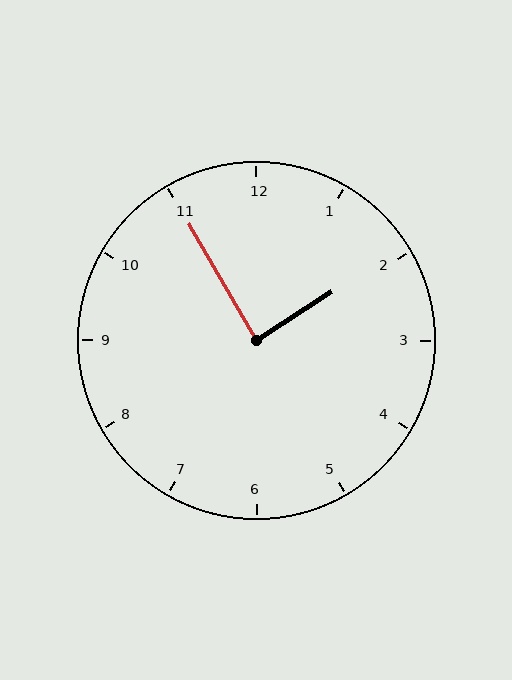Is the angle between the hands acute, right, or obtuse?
It is right.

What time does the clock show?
1:55.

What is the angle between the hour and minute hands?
Approximately 88 degrees.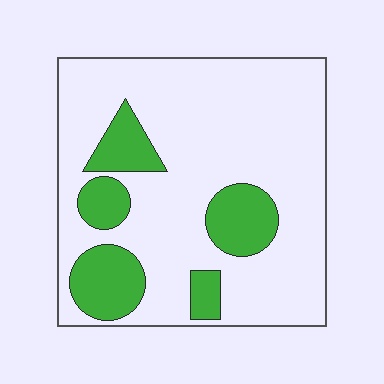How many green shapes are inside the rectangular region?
5.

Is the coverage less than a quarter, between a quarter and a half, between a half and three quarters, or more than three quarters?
Less than a quarter.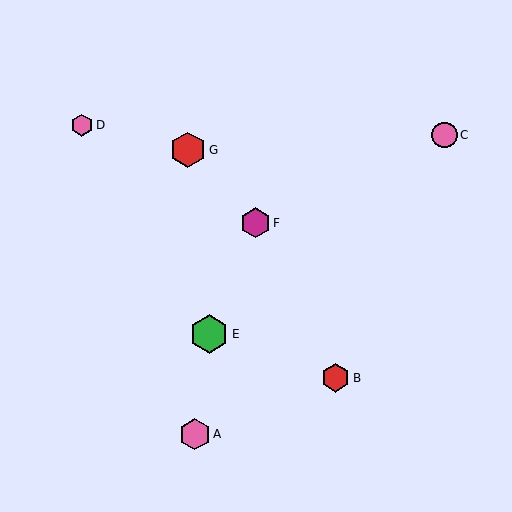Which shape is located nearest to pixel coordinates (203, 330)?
The green hexagon (labeled E) at (209, 334) is nearest to that location.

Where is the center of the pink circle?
The center of the pink circle is at (444, 135).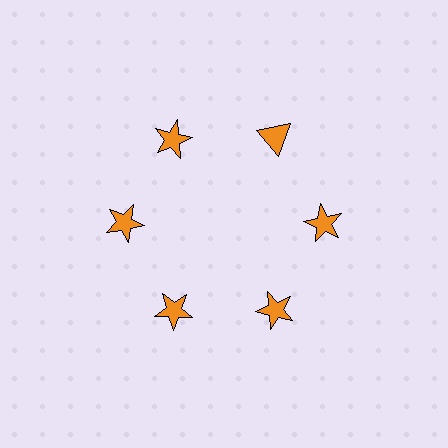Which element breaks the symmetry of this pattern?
The orange triangle at roughly the 1 o'clock position breaks the symmetry. All other shapes are orange stars.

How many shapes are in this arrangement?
There are 6 shapes arranged in a ring pattern.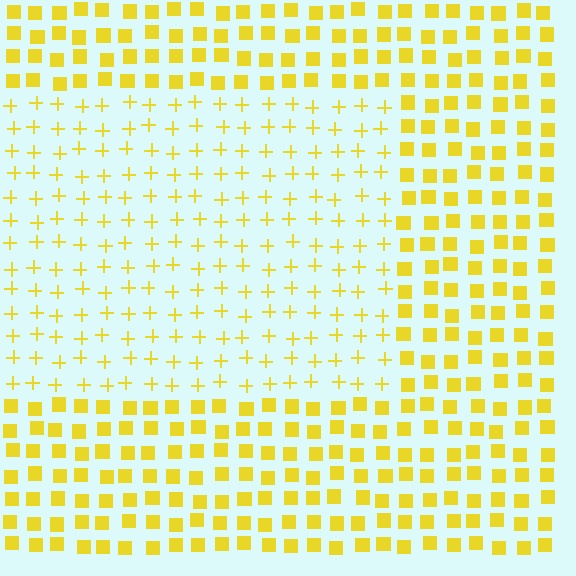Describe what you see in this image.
The image is filled with small yellow elements arranged in a uniform grid. A rectangle-shaped region contains plus signs, while the surrounding area contains squares. The boundary is defined purely by the change in element shape.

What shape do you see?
I see a rectangle.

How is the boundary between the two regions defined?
The boundary is defined by a change in element shape: plus signs inside vs. squares outside. All elements share the same color and spacing.